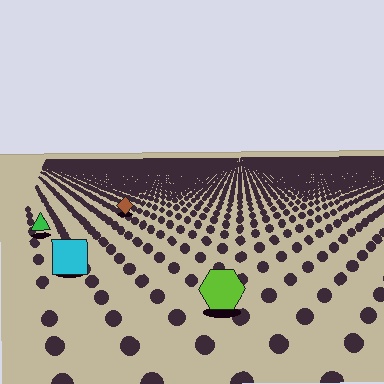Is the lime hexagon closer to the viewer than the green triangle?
Yes. The lime hexagon is closer — you can tell from the texture gradient: the ground texture is coarser near it.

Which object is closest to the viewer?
The lime hexagon is closest. The texture marks near it are larger and more spread out.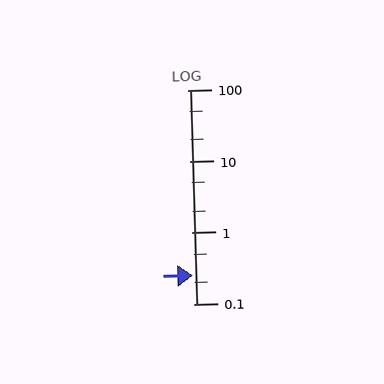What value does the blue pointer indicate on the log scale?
The pointer indicates approximately 0.25.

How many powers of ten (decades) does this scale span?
The scale spans 3 decades, from 0.1 to 100.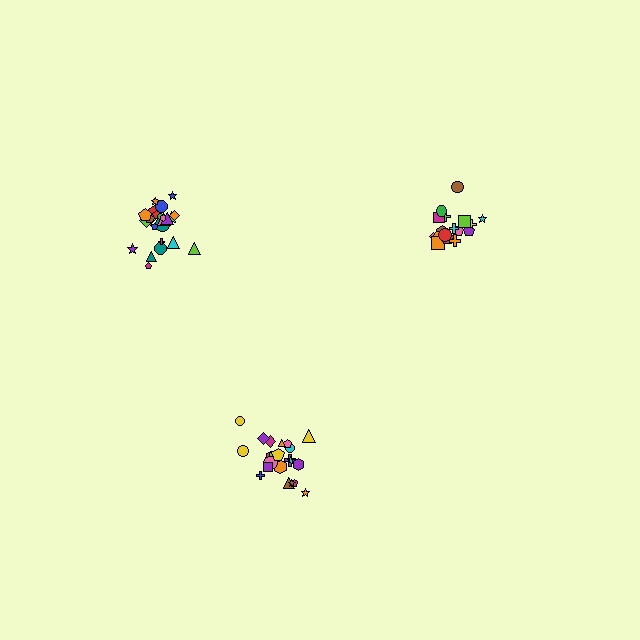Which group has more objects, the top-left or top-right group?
The top-left group.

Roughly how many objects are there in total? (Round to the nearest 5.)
Roughly 65 objects in total.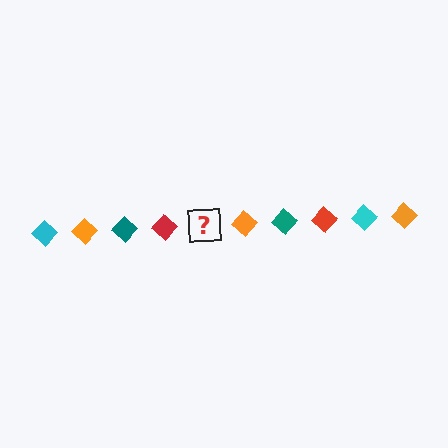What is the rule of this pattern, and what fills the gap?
The rule is that the pattern cycles through cyan, orange, teal, red diamonds. The gap should be filled with a cyan diamond.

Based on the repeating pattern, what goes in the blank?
The blank should be a cyan diamond.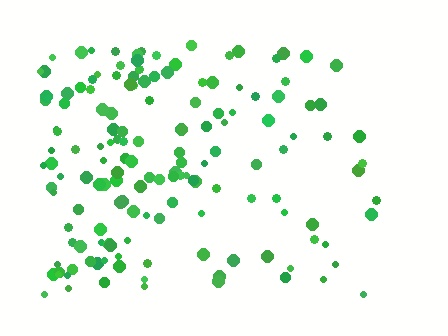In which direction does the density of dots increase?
From right to left, with the left side densest.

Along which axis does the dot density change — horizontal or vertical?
Horizontal.